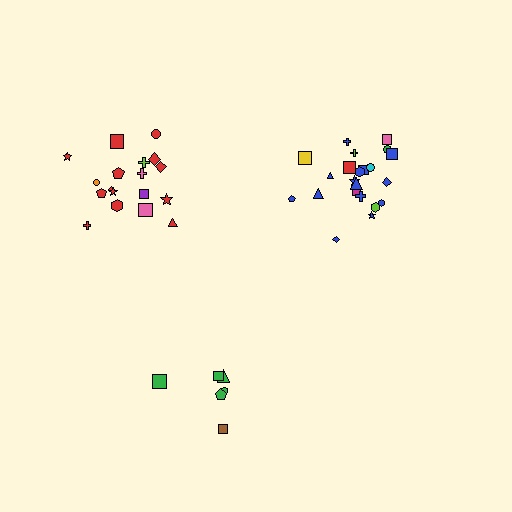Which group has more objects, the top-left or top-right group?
The top-right group.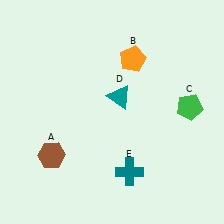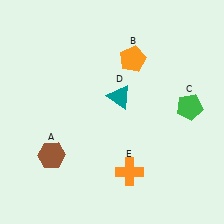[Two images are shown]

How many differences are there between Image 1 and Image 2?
There is 1 difference between the two images.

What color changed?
The cross (E) changed from teal in Image 1 to orange in Image 2.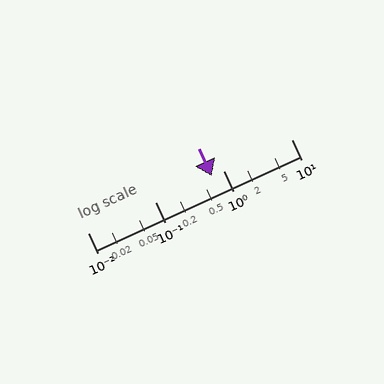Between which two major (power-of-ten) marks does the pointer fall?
The pointer is between 0.1 and 1.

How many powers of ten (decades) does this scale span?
The scale spans 3 decades, from 0.01 to 10.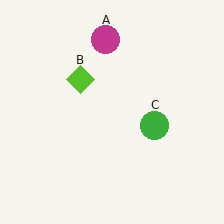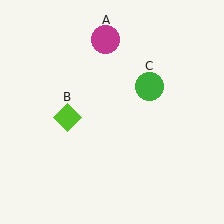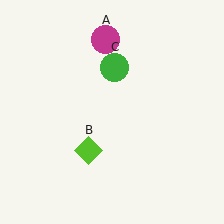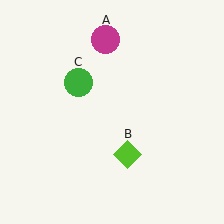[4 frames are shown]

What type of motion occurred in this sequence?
The lime diamond (object B), green circle (object C) rotated counterclockwise around the center of the scene.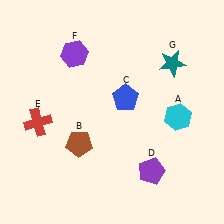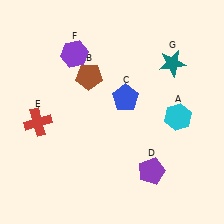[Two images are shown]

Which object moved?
The brown pentagon (B) moved up.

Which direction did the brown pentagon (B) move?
The brown pentagon (B) moved up.